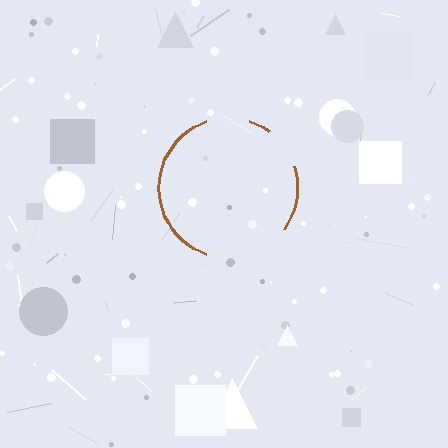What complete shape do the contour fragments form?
The contour fragments form a circle.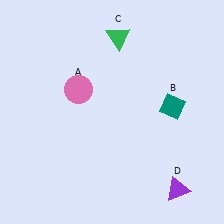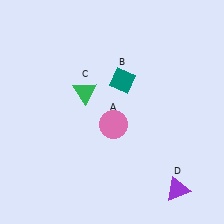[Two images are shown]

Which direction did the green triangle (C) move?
The green triangle (C) moved down.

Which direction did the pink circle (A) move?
The pink circle (A) moved down.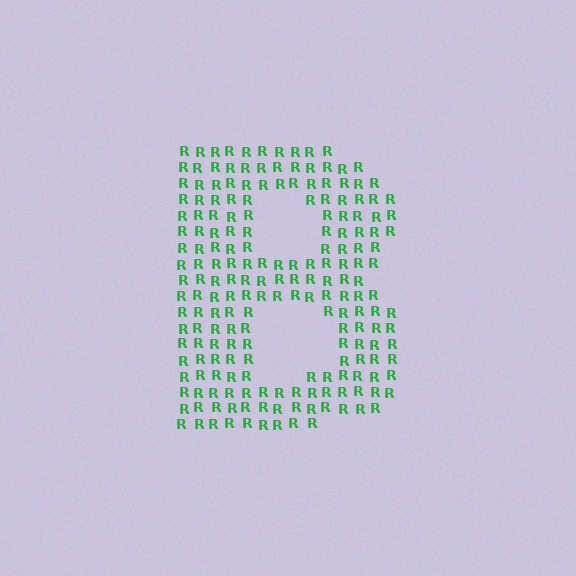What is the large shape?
The large shape is the letter B.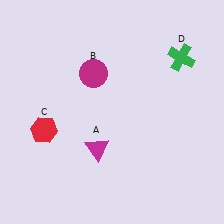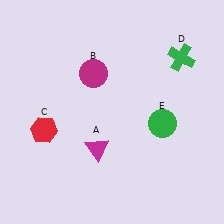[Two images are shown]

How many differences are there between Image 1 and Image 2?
There is 1 difference between the two images.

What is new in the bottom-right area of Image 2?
A green circle (E) was added in the bottom-right area of Image 2.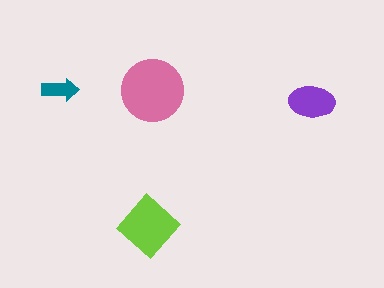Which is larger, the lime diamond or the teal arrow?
The lime diamond.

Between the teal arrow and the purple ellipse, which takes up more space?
The purple ellipse.